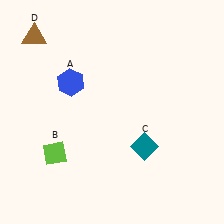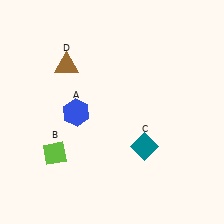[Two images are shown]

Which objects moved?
The objects that moved are: the blue hexagon (A), the brown triangle (D).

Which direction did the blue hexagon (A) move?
The blue hexagon (A) moved down.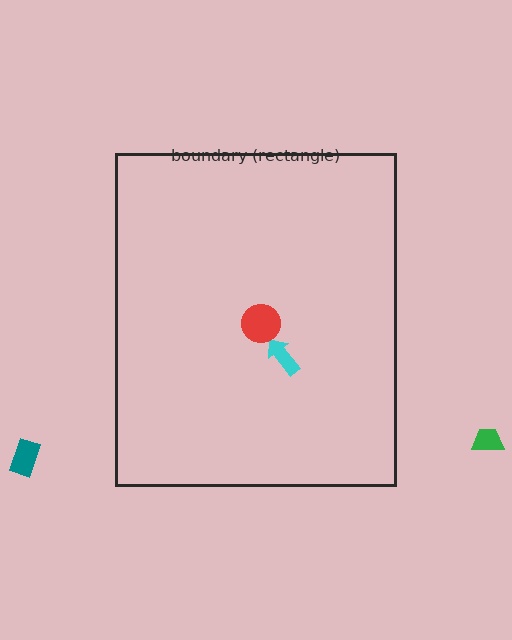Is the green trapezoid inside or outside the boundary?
Outside.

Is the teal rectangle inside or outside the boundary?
Outside.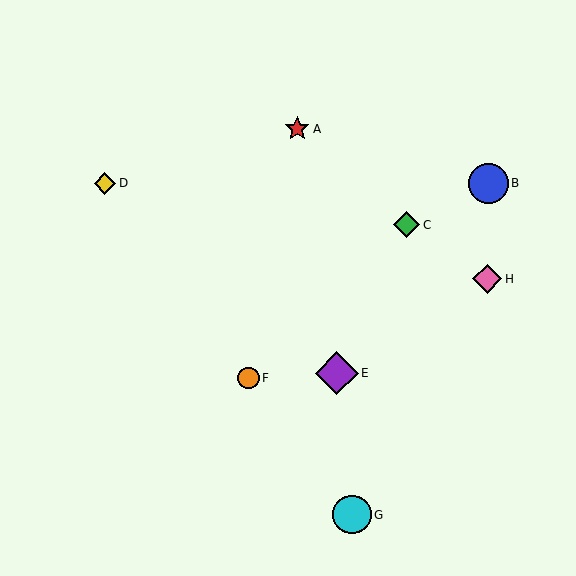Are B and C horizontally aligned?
No, B is at y≈183 and C is at y≈225.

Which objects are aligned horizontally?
Objects B, D are aligned horizontally.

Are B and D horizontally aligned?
Yes, both are at y≈183.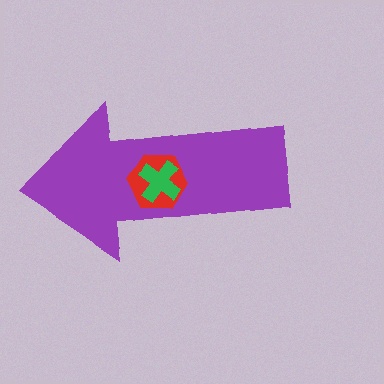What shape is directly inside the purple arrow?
The red hexagon.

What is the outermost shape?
The purple arrow.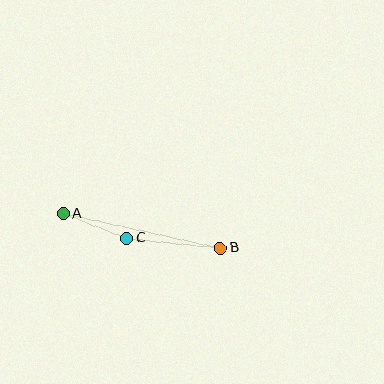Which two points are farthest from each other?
Points A and B are farthest from each other.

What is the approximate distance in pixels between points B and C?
The distance between B and C is approximately 94 pixels.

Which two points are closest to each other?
Points A and C are closest to each other.